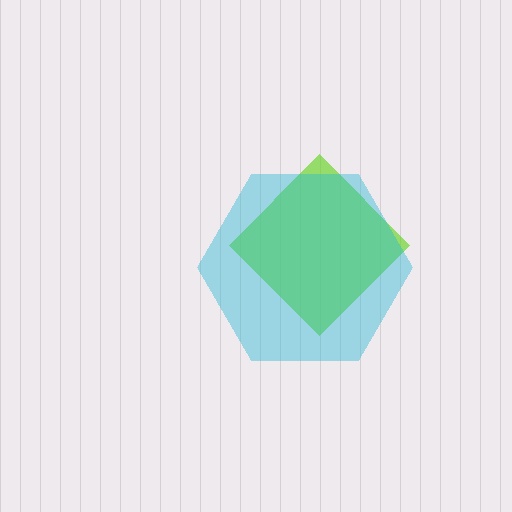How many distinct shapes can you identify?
There are 2 distinct shapes: a lime diamond, a cyan hexagon.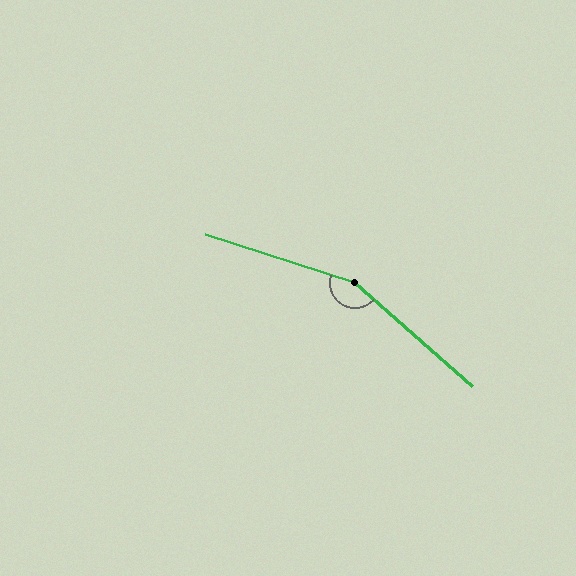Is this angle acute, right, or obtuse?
It is obtuse.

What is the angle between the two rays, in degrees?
Approximately 157 degrees.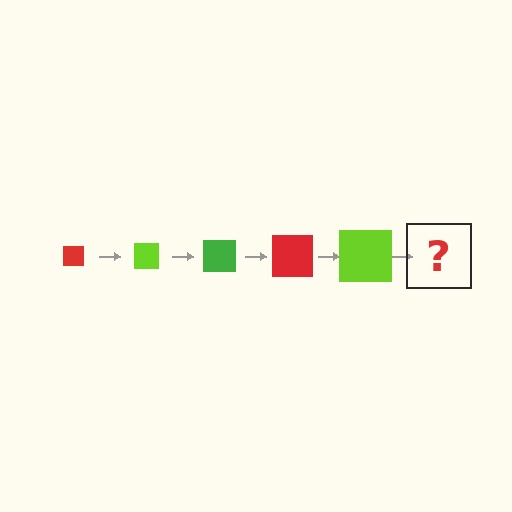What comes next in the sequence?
The next element should be a green square, larger than the previous one.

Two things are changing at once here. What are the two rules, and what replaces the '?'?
The two rules are that the square grows larger each step and the color cycles through red, lime, and green. The '?' should be a green square, larger than the previous one.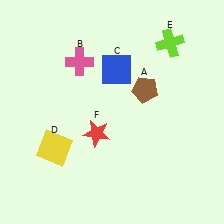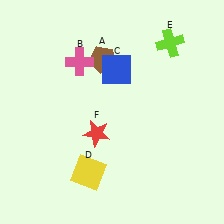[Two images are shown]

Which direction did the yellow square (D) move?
The yellow square (D) moved right.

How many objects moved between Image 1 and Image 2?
2 objects moved between the two images.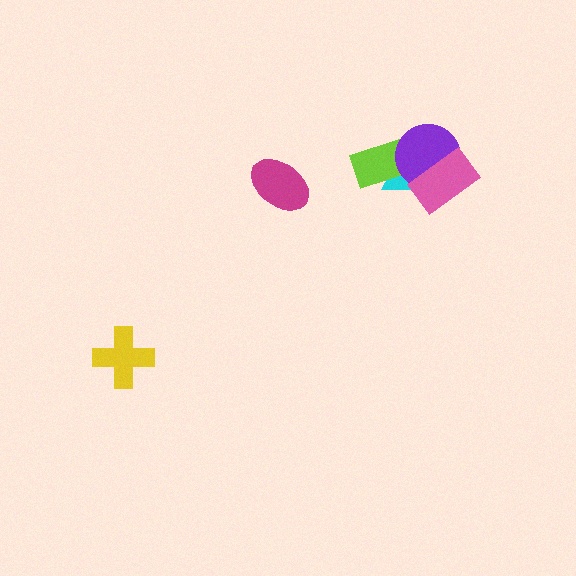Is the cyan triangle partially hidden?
Yes, it is partially covered by another shape.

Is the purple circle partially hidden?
Yes, it is partially covered by another shape.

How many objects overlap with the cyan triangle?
3 objects overlap with the cyan triangle.